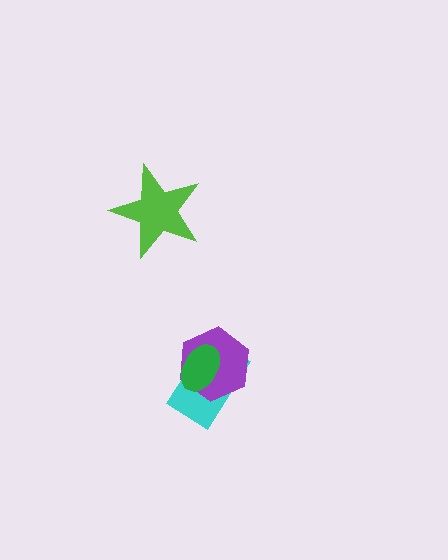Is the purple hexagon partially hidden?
Yes, it is partially covered by another shape.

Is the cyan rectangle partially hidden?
Yes, it is partially covered by another shape.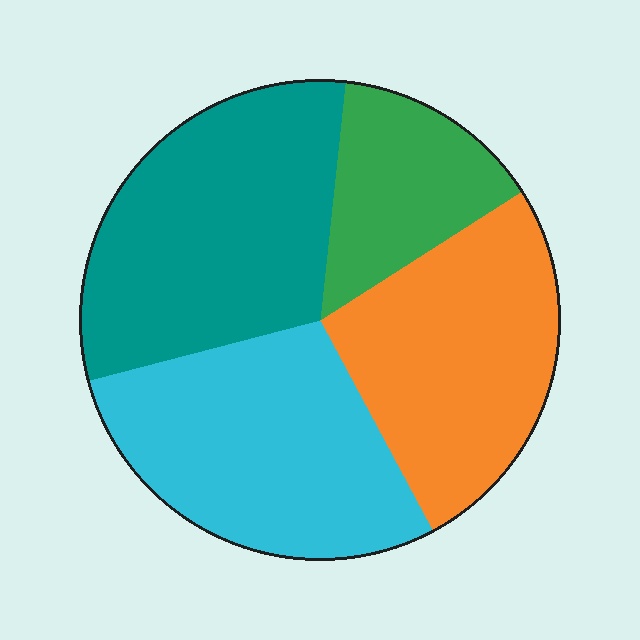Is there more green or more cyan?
Cyan.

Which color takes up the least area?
Green, at roughly 15%.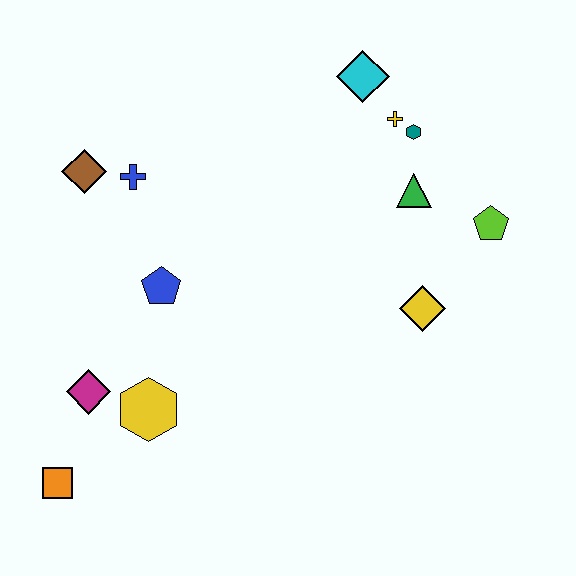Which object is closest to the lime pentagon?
The green triangle is closest to the lime pentagon.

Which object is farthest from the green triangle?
The orange square is farthest from the green triangle.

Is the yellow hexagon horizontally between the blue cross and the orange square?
No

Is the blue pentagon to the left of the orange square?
No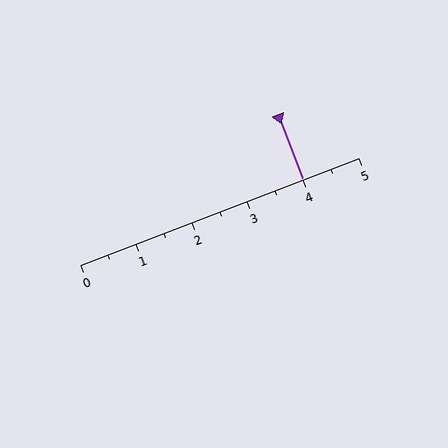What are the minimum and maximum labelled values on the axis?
The axis runs from 0 to 5.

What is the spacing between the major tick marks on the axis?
The major ticks are spaced 1 apart.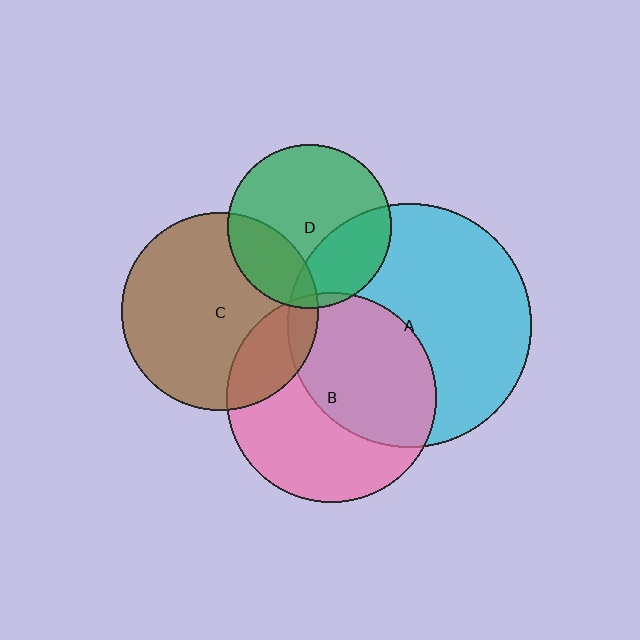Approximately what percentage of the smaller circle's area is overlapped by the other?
Approximately 50%.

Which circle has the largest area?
Circle A (cyan).